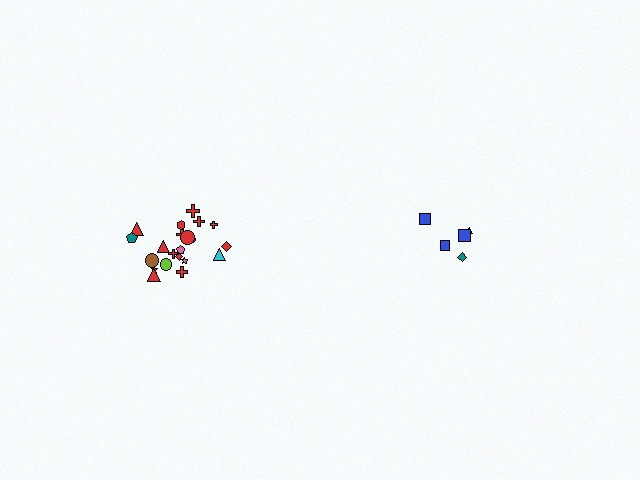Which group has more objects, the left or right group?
The left group.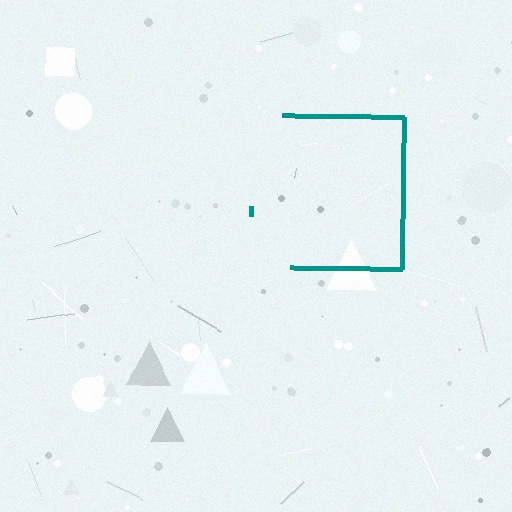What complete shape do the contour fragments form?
The contour fragments form a square.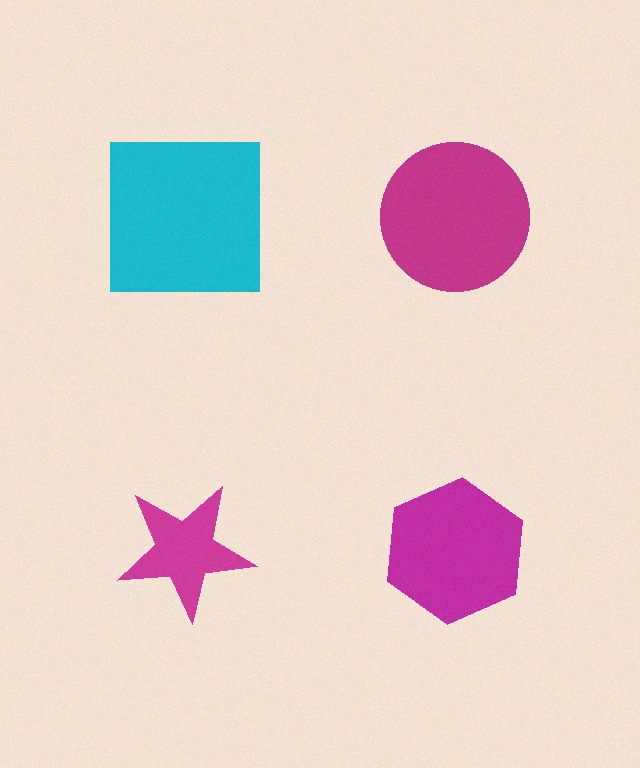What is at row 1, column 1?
A cyan square.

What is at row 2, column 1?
A magenta star.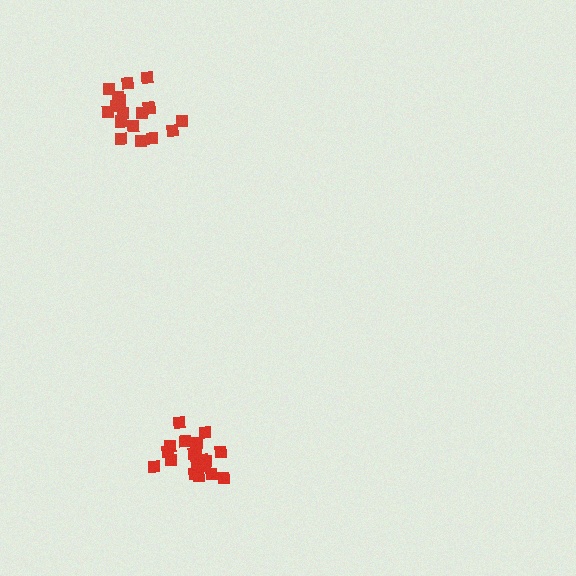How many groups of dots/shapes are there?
There are 2 groups.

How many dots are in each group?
Group 1: 18 dots, Group 2: 20 dots (38 total).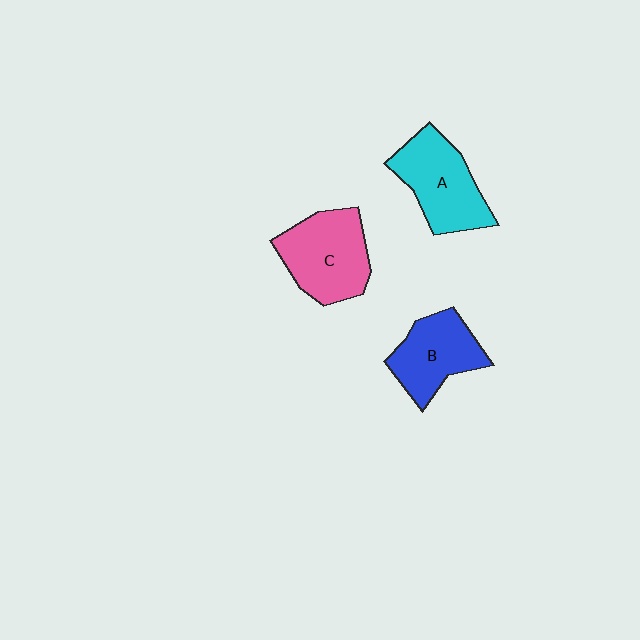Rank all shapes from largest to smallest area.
From largest to smallest: C (pink), A (cyan), B (blue).